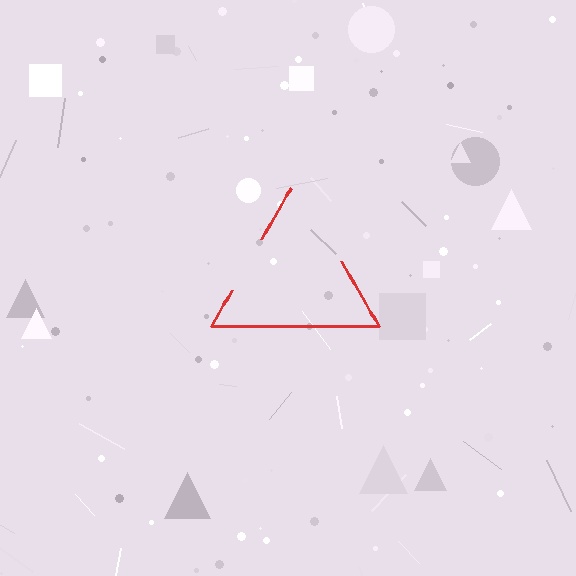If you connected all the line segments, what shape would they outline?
They would outline a triangle.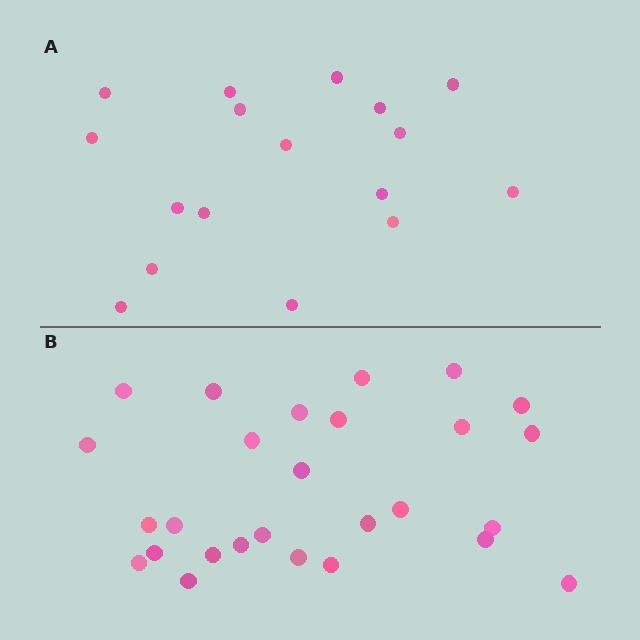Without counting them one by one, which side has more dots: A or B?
Region B (the bottom region) has more dots.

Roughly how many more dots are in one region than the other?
Region B has roughly 10 or so more dots than region A.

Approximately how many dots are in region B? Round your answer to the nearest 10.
About 30 dots. (The exact count is 27, which rounds to 30.)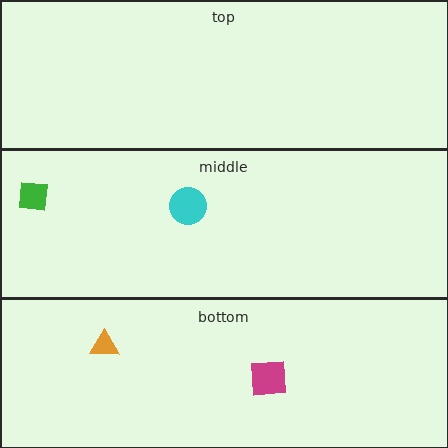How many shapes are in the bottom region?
2.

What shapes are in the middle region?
The green square, the cyan circle.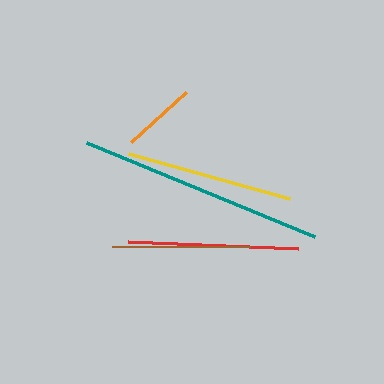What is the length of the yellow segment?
The yellow segment is approximately 167 pixels long.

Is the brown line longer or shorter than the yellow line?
The yellow line is longer than the brown line.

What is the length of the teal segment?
The teal segment is approximately 246 pixels long.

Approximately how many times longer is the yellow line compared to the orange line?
The yellow line is approximately 2.2 times the length of the orange line.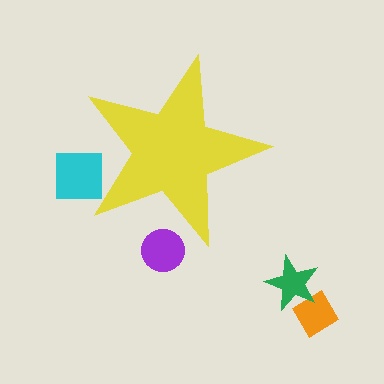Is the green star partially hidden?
No, the green star is fully visible.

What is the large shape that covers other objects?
A yellow star.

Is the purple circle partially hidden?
Yes, the purple circle is partially hidden behind the yellow star.